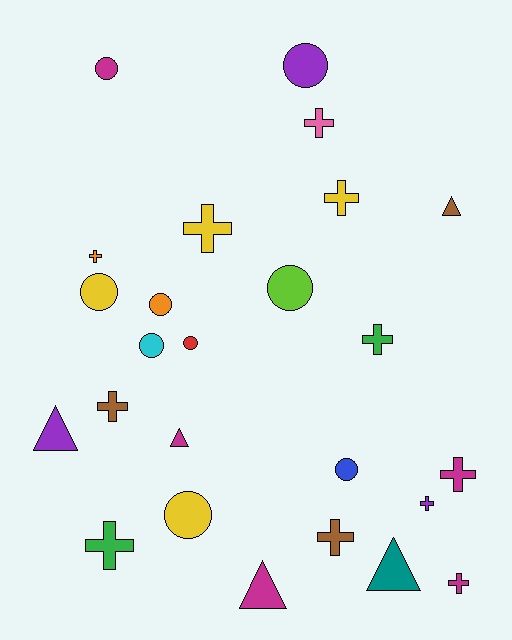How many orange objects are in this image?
There are 2 orange objects.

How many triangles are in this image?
There are 5 triangles.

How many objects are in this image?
There are 25 objects.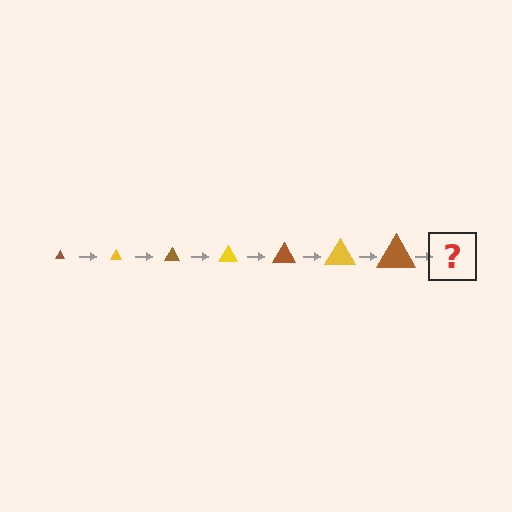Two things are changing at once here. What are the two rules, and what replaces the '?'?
The two rules are that the triangle grows larger each step and the color cycles through brown and yellow. The '?' should be a yellow triangle, larger than the previous one.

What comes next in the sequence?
The next element should be a yellow triangle, larger than the previous one.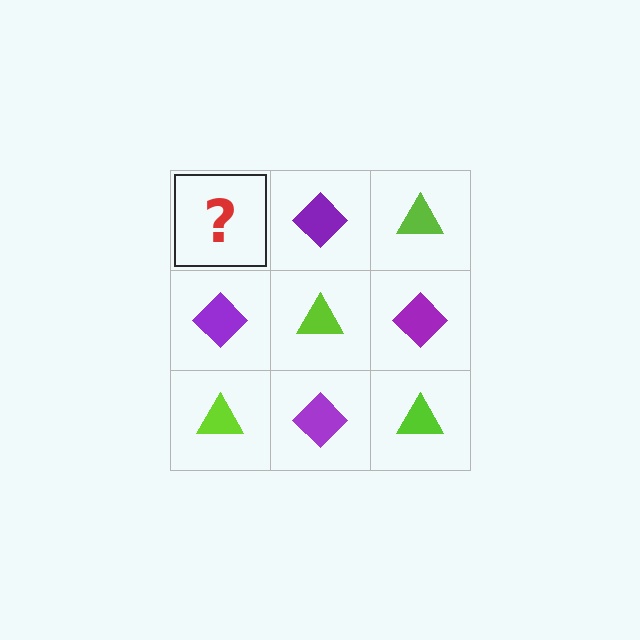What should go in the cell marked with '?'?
The missing cell should contain a lime triangle.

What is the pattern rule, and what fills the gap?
The rule is that it alternates lime triangle and purple diamond in a checkerboard pattern. The gap should be filled with a lime triangle.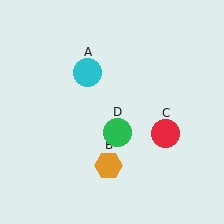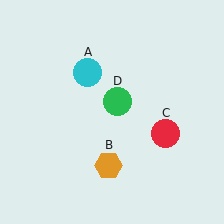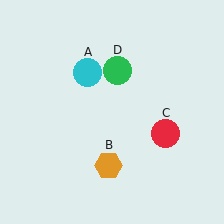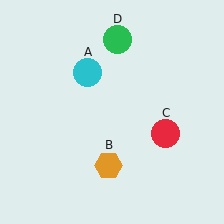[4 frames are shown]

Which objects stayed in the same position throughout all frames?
Cyan circle (object A) and orange hexagon (object B) and red circle (object C) remained stationary.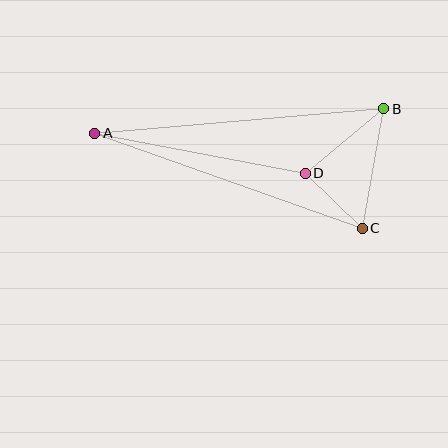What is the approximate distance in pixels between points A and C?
The distance between A and C is approximately 284 pixels.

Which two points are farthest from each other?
Points A and B are farthest from each other.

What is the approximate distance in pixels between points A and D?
The distance between A and D is approximately 214 pixels.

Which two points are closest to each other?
Points C and D are closest to each other.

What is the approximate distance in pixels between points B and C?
The distance between B and C is approximately 121 pixels.